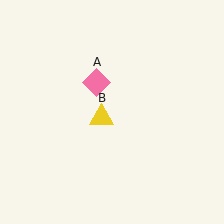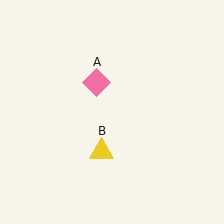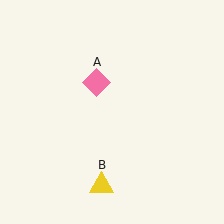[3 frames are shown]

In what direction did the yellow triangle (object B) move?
The yellow triangle (object B) moved down.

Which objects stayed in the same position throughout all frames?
Pink diamond (object A) remained stationary.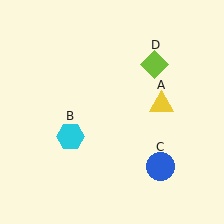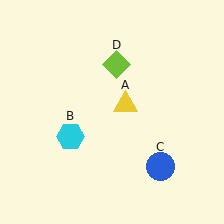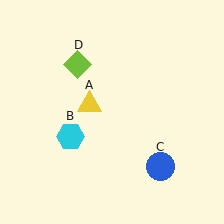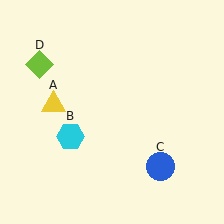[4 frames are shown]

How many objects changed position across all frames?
2 objects changed position: yellow triangle (object A), lime diamond (object D).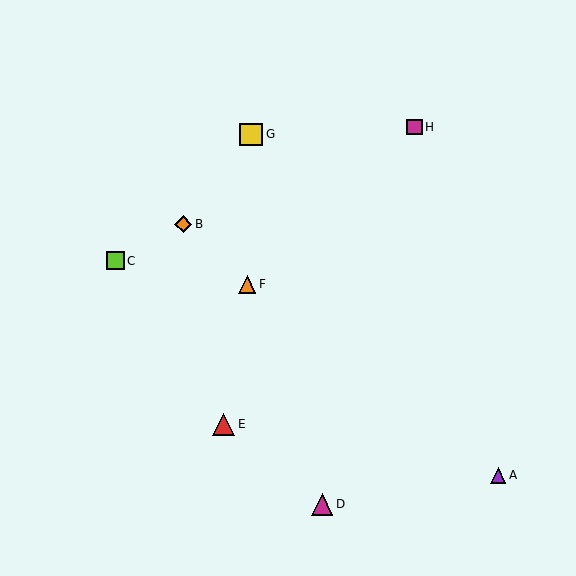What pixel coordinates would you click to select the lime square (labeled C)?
Click at (115, 261) to select the lime square C.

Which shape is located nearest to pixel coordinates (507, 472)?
The purple triangle (labeled A) at (498, 475) is nearest to that location.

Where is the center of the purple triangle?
The center of the purple triangle is at (498, 475).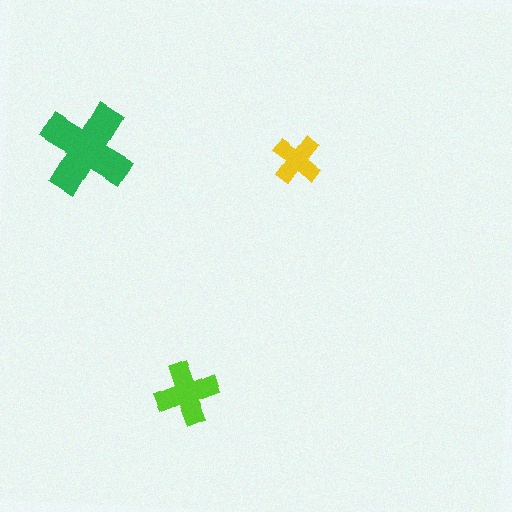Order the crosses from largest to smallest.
the green one, the lime one, the yellow one.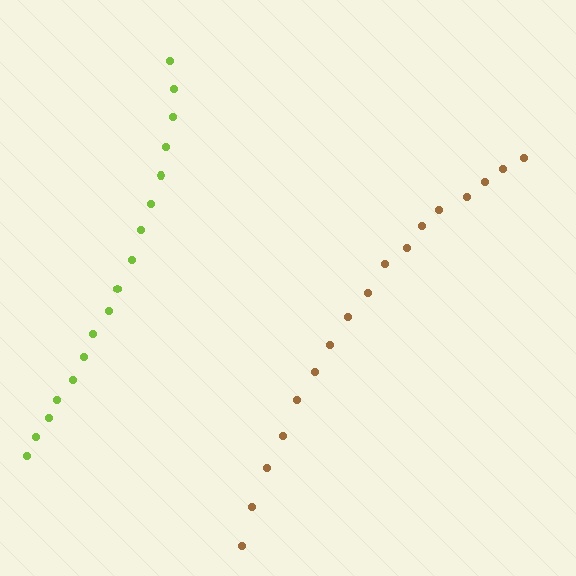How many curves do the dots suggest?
There are 2 distinct paths.